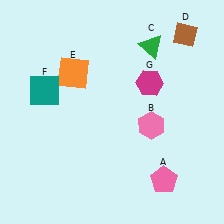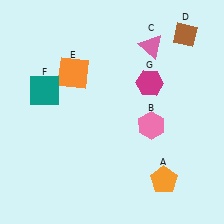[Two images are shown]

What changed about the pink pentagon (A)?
In Image 1, A is pink. In Image 2, it changed to orange.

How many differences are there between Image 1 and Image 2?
There are 2 differences between the two images.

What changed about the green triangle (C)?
In Image 1, C is green. In Image 2, it changed to pink.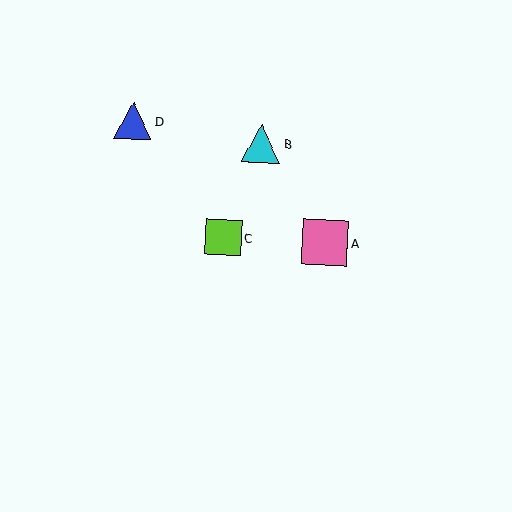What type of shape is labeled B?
Shape B is a cyan triangle.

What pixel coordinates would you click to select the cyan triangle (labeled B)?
Click at (261, 144) to select the cyan triangle B.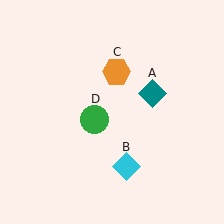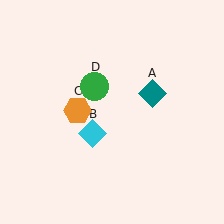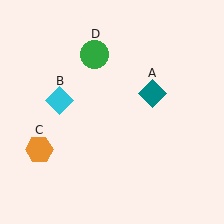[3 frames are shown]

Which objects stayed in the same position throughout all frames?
Teal diamond (object A) remained stationary.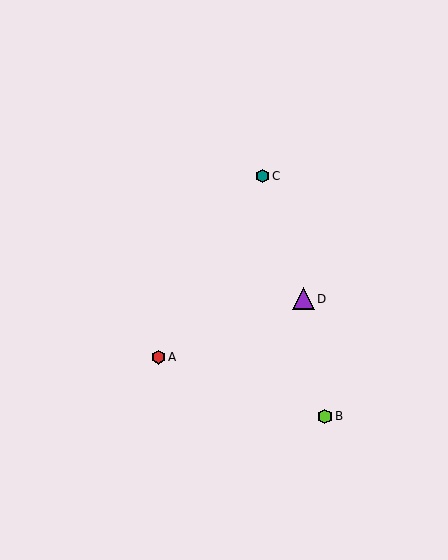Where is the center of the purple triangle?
The center of the purple triangle is at (303, 299).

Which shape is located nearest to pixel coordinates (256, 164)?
The teal hexagon (labeled C) at (262, 176) is nearest to that location.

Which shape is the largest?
The purple triangle (labeled D) is the largest.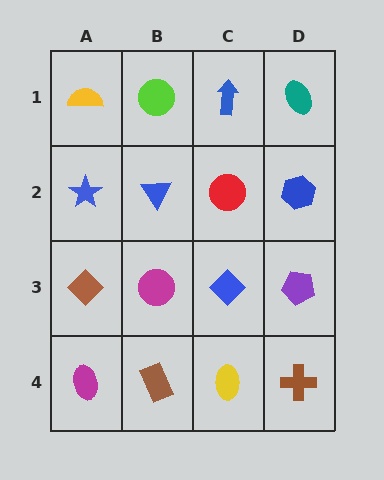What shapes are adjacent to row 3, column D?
A blue hexagon (row 2, column D), a brown cross (row 4, column D), a blue diamond (row 3, column C).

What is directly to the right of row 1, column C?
A teal ellipse.